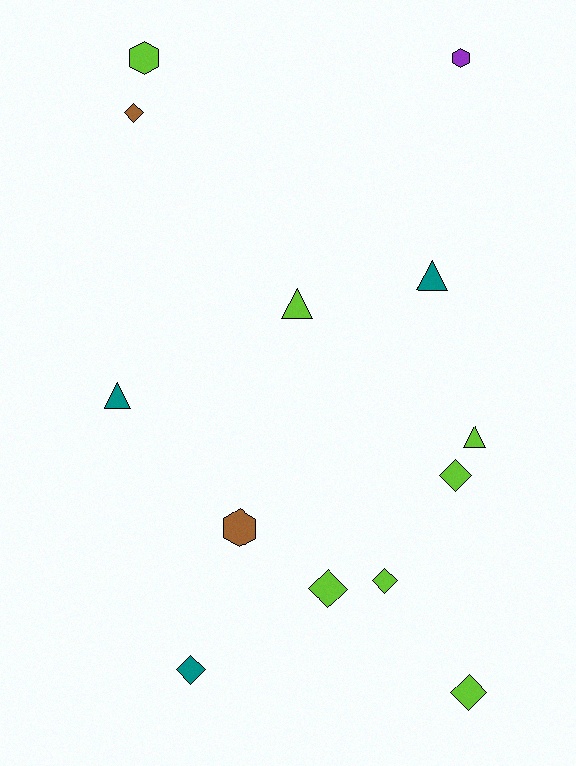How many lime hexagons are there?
There is 1 lime hexagon.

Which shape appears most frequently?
Diamond, with 6 objects.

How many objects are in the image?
There are 13 objects.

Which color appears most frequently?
Lime, with 7 objects.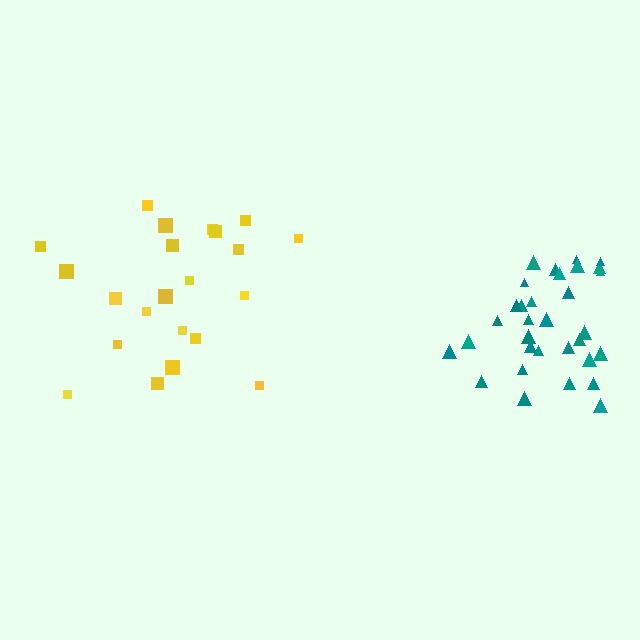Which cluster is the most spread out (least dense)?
Yellow.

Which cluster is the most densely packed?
Teal.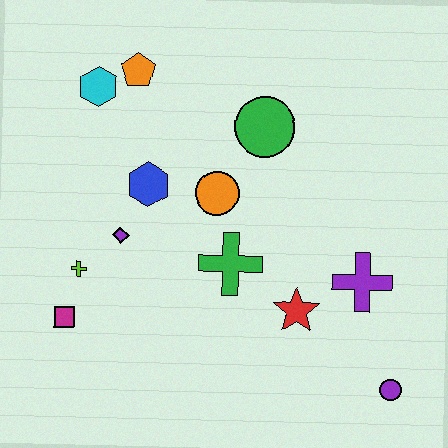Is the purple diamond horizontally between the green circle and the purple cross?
No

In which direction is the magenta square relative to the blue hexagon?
The magenta square is below the blue hexagon.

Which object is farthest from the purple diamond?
The purple circle is farthest from the purple diamond.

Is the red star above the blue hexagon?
No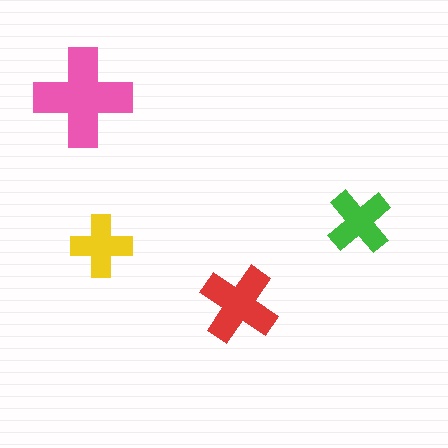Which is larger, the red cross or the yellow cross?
The red one.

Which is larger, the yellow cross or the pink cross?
The pink one.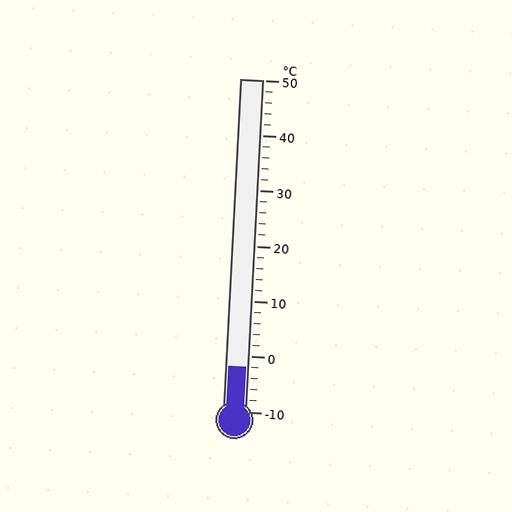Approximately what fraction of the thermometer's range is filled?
The thermometer is filled to approximately 15% of its range.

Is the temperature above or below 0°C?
The temperature is below 0°C.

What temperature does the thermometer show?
The thermometer shows approximately -2°C.